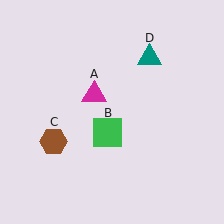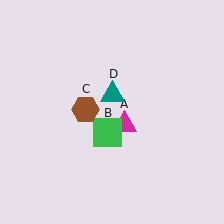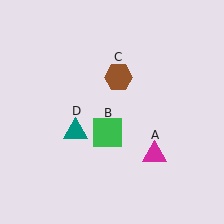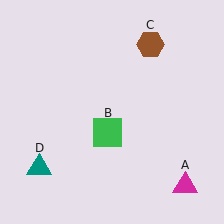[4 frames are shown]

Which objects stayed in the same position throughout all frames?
Green square (object B) remained stationary.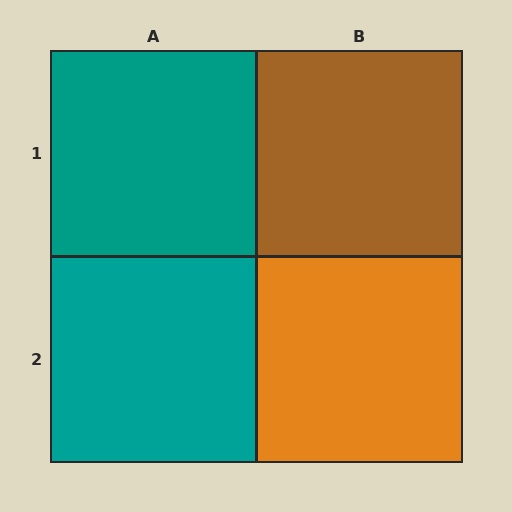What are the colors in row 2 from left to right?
Teal, orange.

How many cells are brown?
1 cell is brown.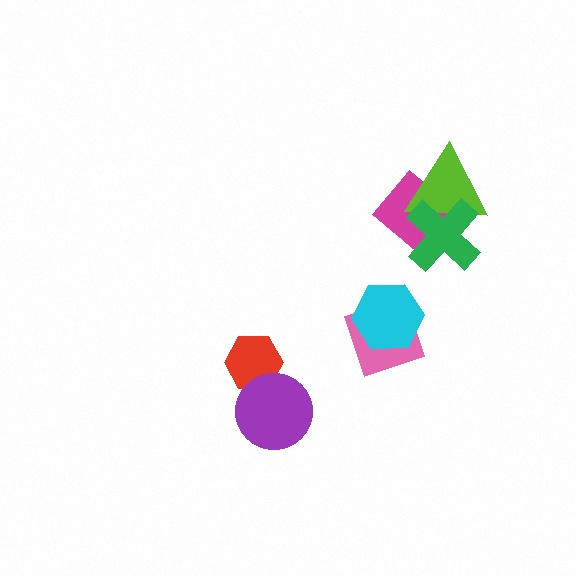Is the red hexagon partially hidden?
Yes, it is partially covered by another shape.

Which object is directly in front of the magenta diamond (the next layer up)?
The lime triangle is directly in front of the magenta diamond.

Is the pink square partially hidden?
Yes, it is partially covered by another shape.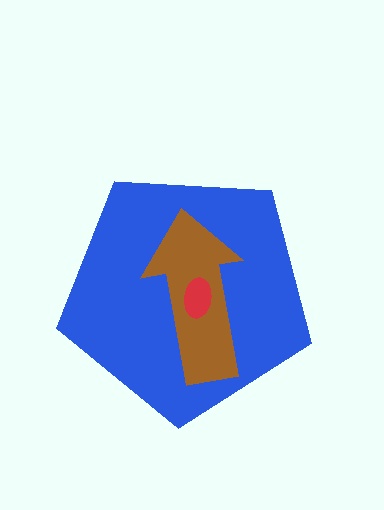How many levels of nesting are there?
3.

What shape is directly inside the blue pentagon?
The brown arrow.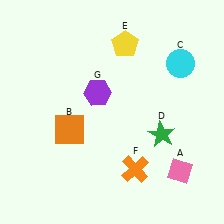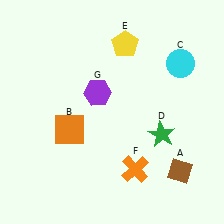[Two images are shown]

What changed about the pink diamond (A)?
In Image 1, A is pink. In Image 2, it changed to brown.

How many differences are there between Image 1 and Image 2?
There is 1 difference between the two images.